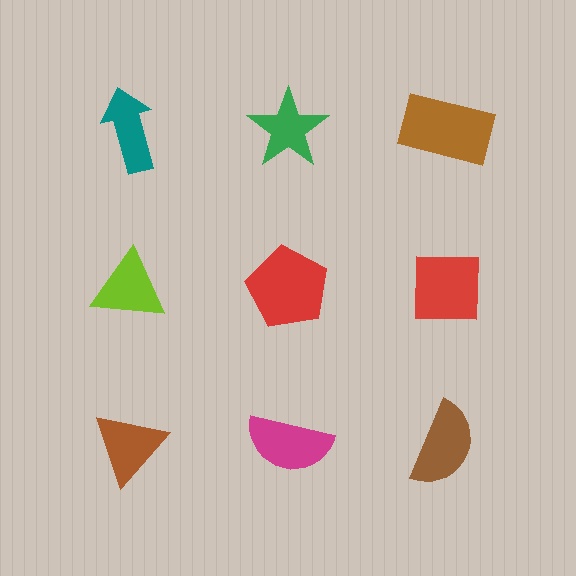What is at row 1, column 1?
A teal arrow.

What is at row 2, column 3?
A red square.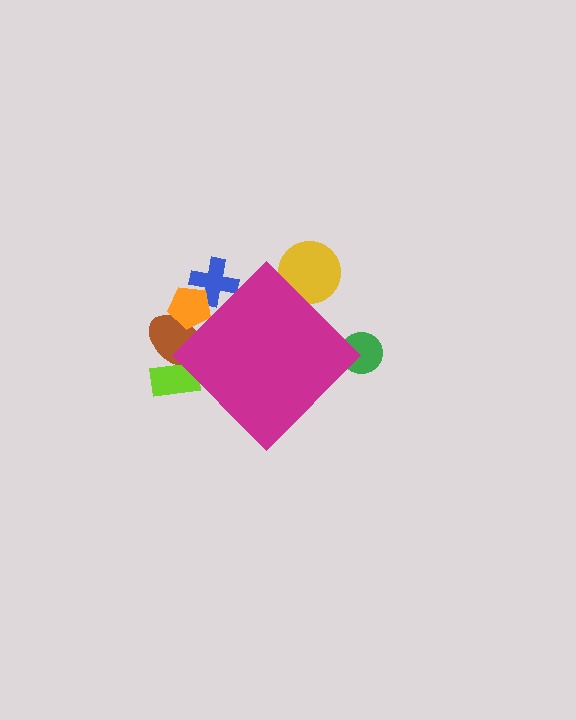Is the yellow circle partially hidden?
Yes, the yellow circle is partially hidden behind the magenta diamond.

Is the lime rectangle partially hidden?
Yes, the lime rectangle is partially hidden behind the magenta diamond.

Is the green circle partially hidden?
Yes, the green circle is partially hidden behind the magenta diamond.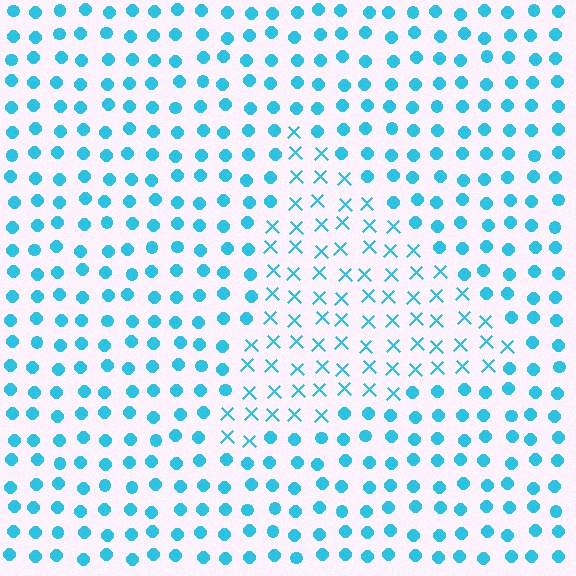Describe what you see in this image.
The image is filled with small cyan elements arranged in a uniform grid. A triangle-shaped region contains X marks, while the surrounding area contains circles. The boundary is defined purely by the change in element shape.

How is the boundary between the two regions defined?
The boundary is defined by a change in element shape: X marks inside vs. circles outside. All elements share the same color and spacing.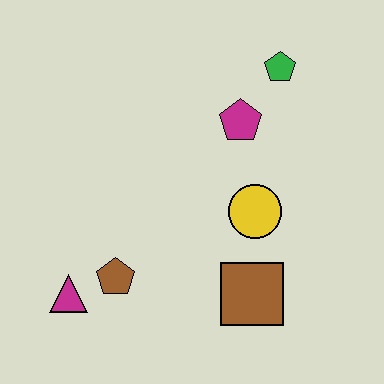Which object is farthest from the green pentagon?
The magenta triangle is farthest from the green pentagon.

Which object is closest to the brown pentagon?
The magenta triangle is closest to the brown pentagon.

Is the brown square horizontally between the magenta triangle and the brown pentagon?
No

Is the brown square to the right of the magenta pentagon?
Yes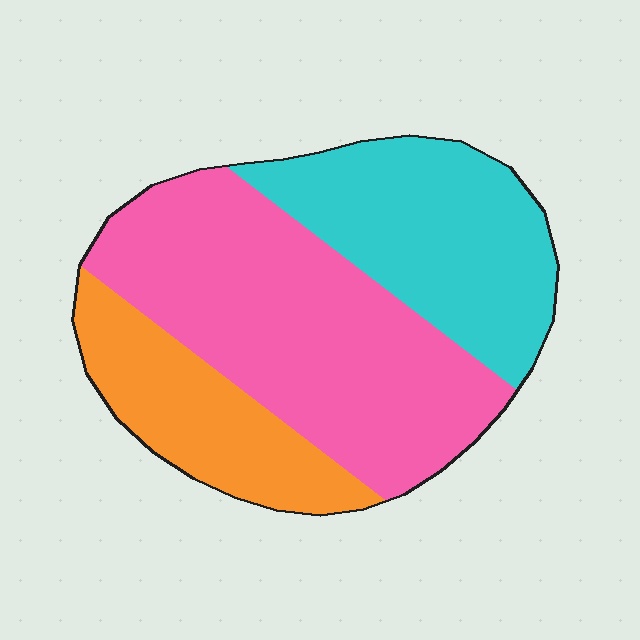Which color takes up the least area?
Orange, at roughly 20%.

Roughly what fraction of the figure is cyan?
Cyan covers 31% of the figure.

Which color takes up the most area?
Pink, at roughly 50%.